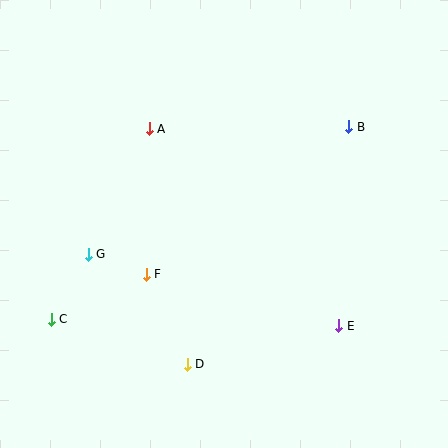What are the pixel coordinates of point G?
Point G is at (88, 254).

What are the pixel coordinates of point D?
Point D is at (187, 364).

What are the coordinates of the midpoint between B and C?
The midpoint between B and C is at (200, 223).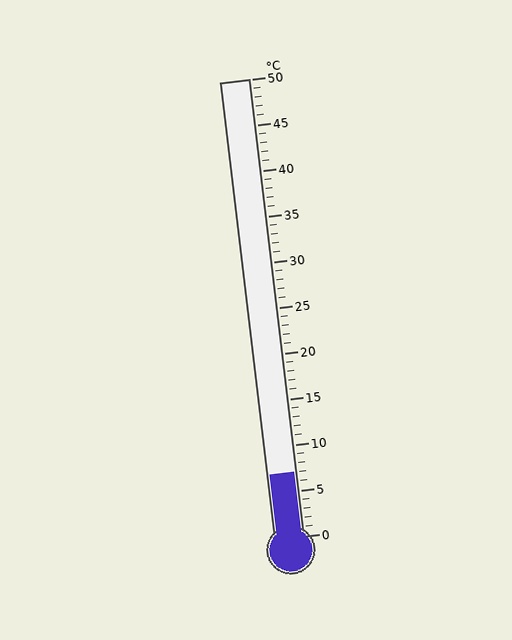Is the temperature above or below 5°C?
The temperature is above 5°C.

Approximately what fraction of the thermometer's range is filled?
The thermometer is filled to approximately 15% of its range.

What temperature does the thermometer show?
The thermometer shows approximately 7°C.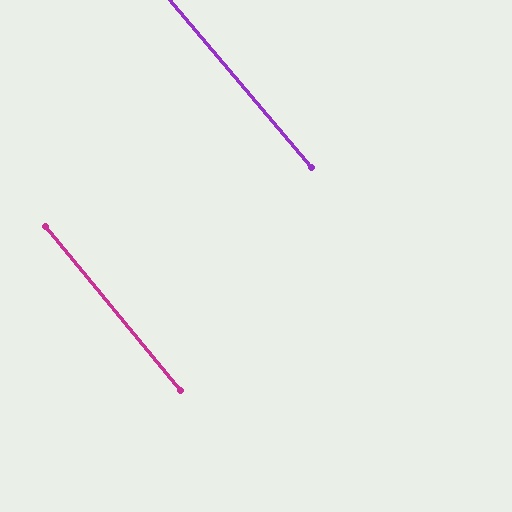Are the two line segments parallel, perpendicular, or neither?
Parallel — their directions differ by only 0.6°.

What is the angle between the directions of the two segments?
Approximately 1 degree.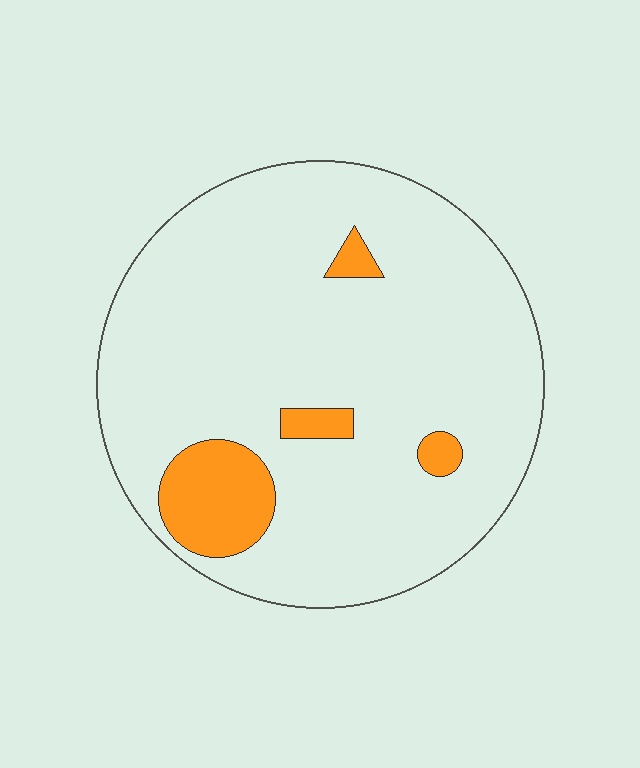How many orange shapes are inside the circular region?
4.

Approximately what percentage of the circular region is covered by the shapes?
Approximately 10%.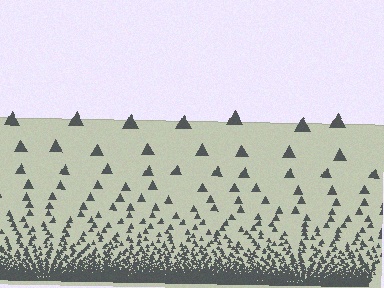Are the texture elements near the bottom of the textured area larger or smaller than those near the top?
Smaller. The gradient is inverted — elements near the bottom are smaller and denser.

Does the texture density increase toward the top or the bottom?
Density increases toward the bottom.